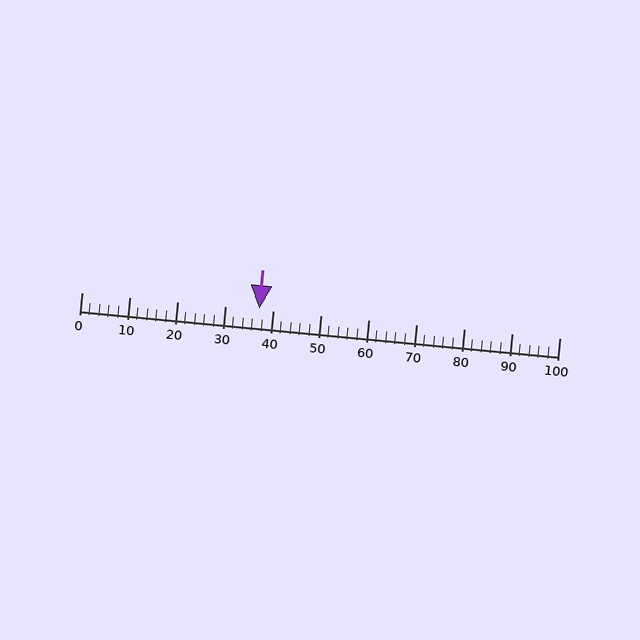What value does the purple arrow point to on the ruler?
The purple arrow points to approximately 37.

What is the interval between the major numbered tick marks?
The major tick marks are spaced 10 units apart.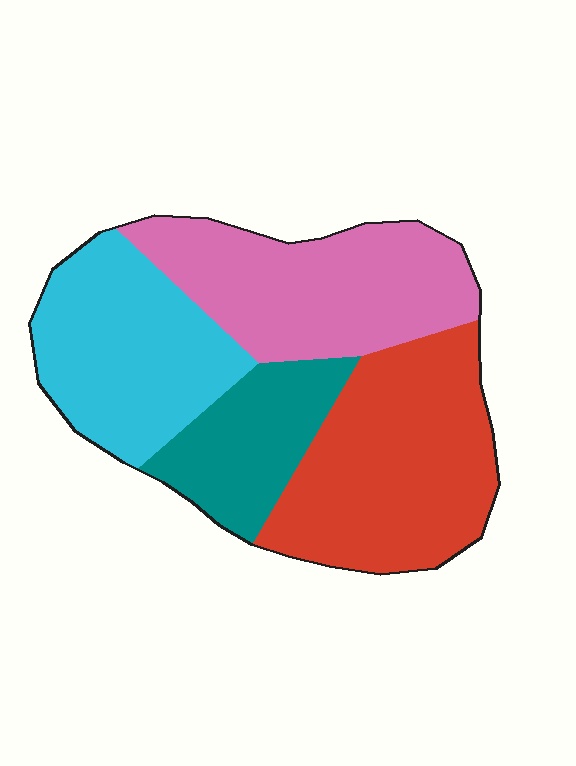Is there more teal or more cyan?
Cyan.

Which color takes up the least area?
Teal, at roughly 15%.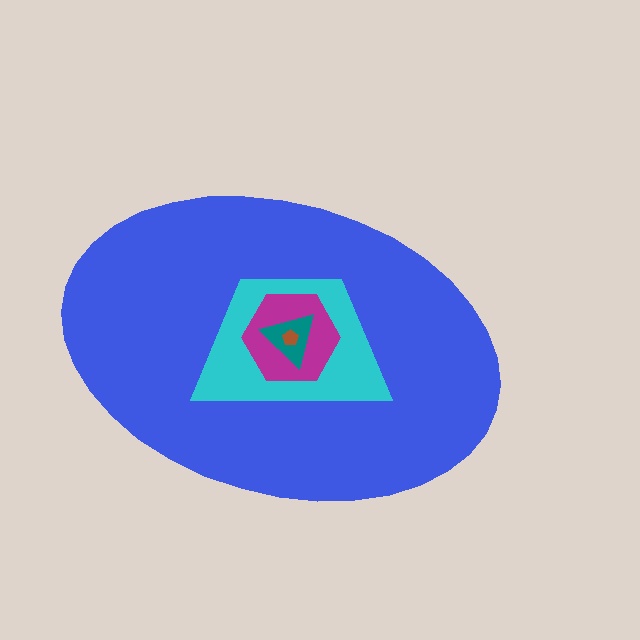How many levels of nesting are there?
5.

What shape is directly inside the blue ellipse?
The cyan trapezoid.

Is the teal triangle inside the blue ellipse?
Yes.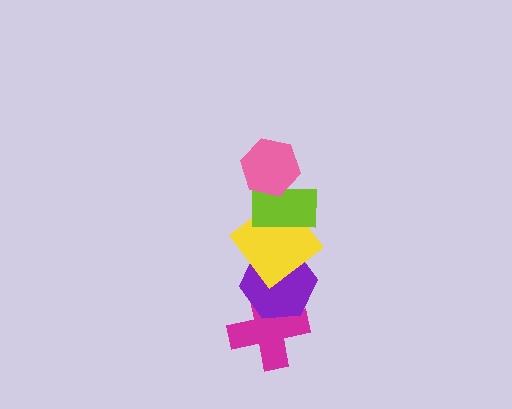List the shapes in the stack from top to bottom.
From top to bottom: the pink hexagon, the lime rectangle, the yellow diamond, the purple hexagon, the magenta cross.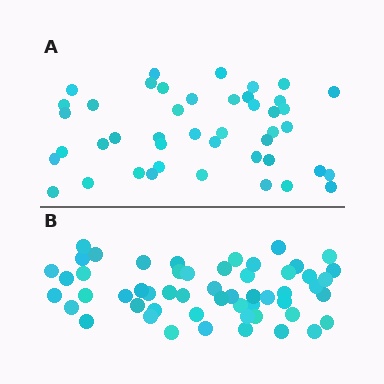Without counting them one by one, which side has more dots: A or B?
Region B (the bottom region) has more dots.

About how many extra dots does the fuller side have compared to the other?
Region B has roughly 10 or so more dots than region A.